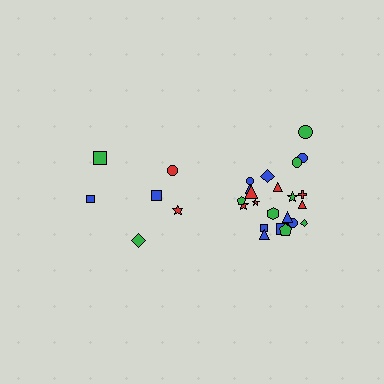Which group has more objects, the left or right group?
The right group.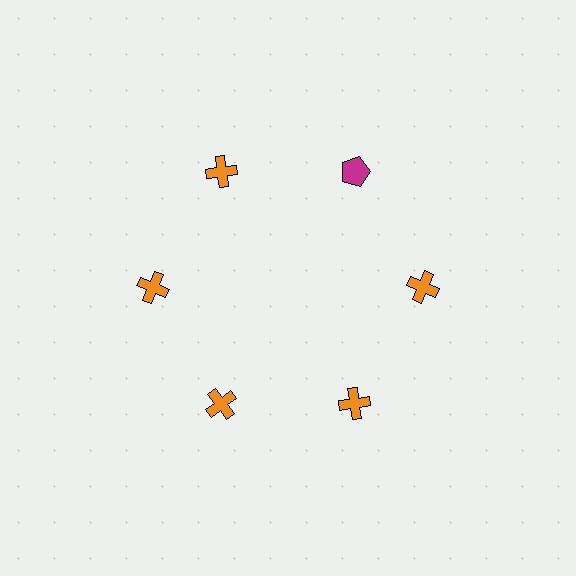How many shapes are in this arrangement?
There are 6 shapes arranged in a ring pattern.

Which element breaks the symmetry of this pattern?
The magenta pentagon at roughly the 1 o'clock position breaks the symmetry. All other shapes are orange crosses.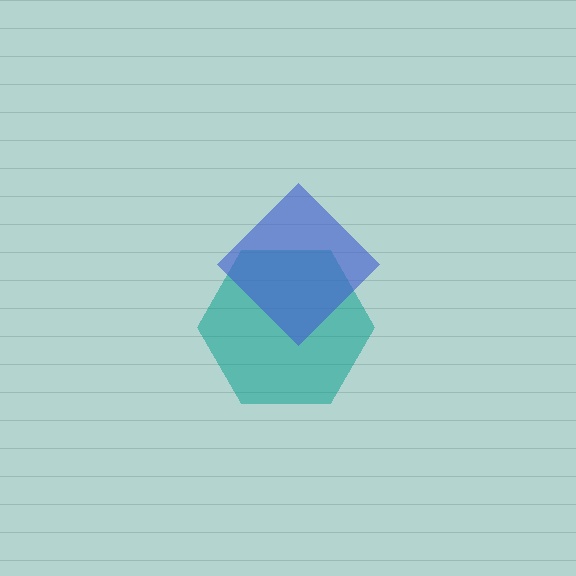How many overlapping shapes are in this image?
There are 2 overlapping shapes in the image.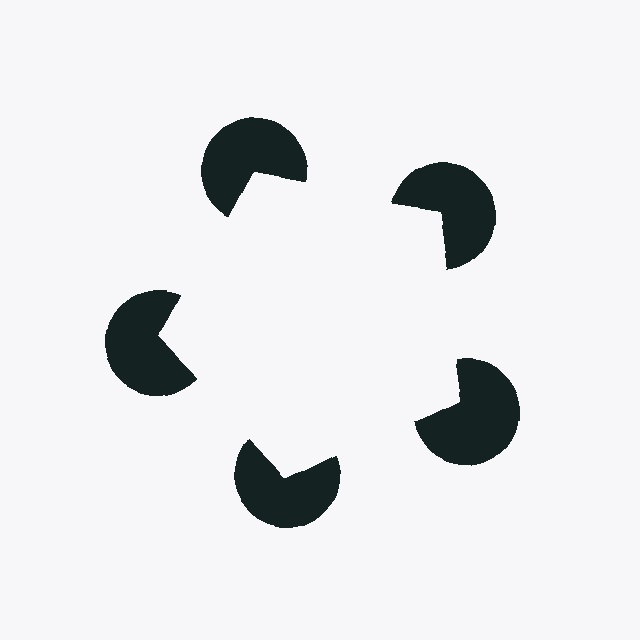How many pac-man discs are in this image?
There are 5 — one at each vertex of the illusory pentagon.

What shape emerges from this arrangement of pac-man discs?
An illusory pentagon — its edges are inferred from the aligned wedge cuts in the pac-man discs, not physically drawn.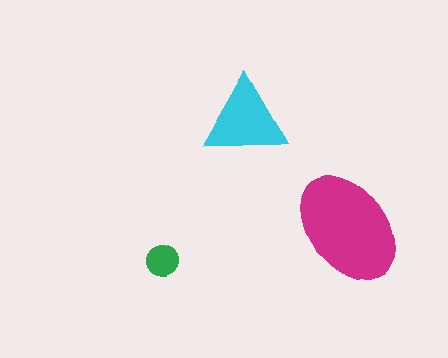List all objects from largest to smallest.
The magenta ellipse, the cyan triangle, the green circle.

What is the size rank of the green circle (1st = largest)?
3rd.